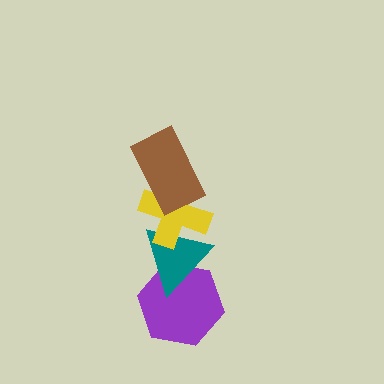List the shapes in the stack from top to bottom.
From top to bottom: the brown rectangle, the yellow cross, the teal triangle, the purple hexagon.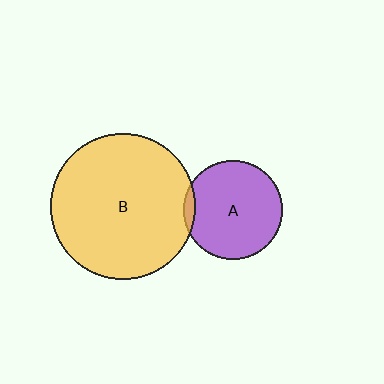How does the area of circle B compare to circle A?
Approximately 2.2 times.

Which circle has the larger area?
Circle B (yellow).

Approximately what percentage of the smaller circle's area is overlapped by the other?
Approximately 5%.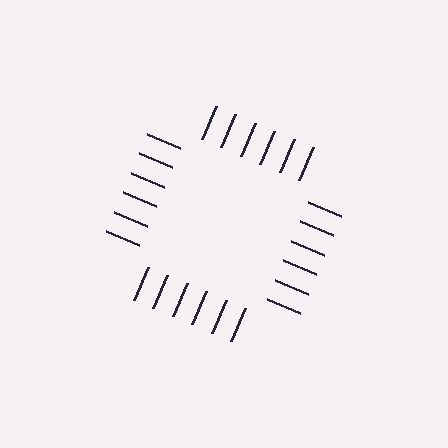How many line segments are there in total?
24 — 6 along each of the 4 edges.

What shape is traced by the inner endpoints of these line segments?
An illusory square — the line segments terminate on its edges but no continuous stroke is drawn.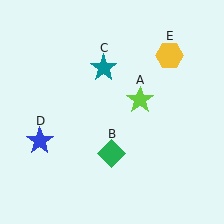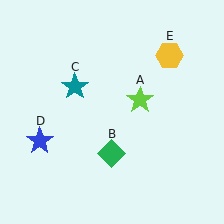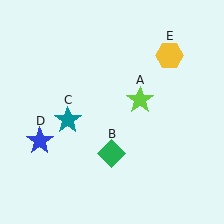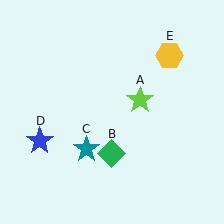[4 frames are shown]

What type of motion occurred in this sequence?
The teal star (object C) rotated counterclockwise around the center of the scene.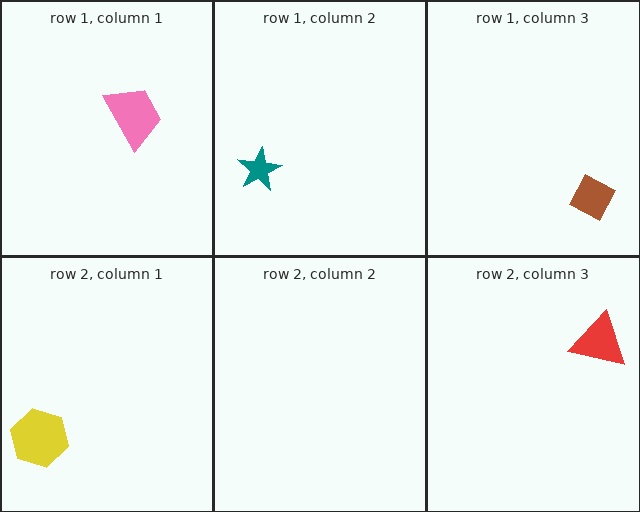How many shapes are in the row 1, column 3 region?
1.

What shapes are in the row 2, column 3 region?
The red triangle.